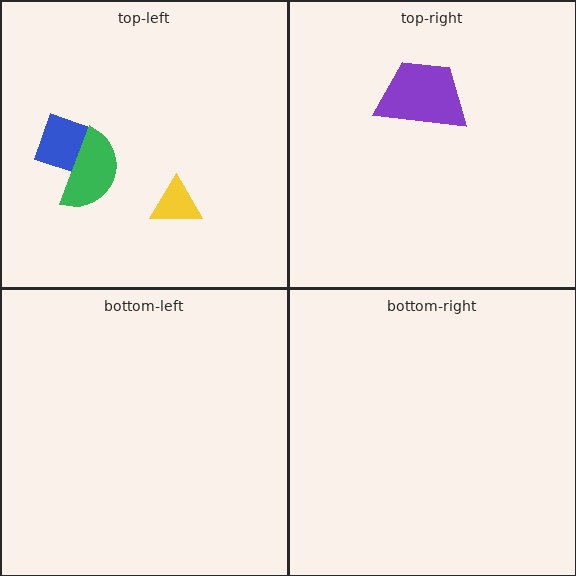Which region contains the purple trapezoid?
The top-right region.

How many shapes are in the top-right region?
1.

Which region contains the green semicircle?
The top-left region.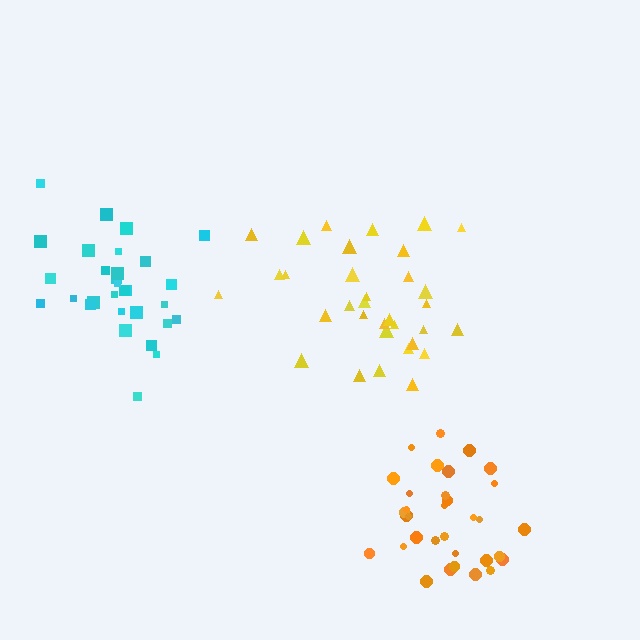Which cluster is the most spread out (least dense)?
Yellow.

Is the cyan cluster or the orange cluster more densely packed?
Orange.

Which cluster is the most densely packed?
Orange.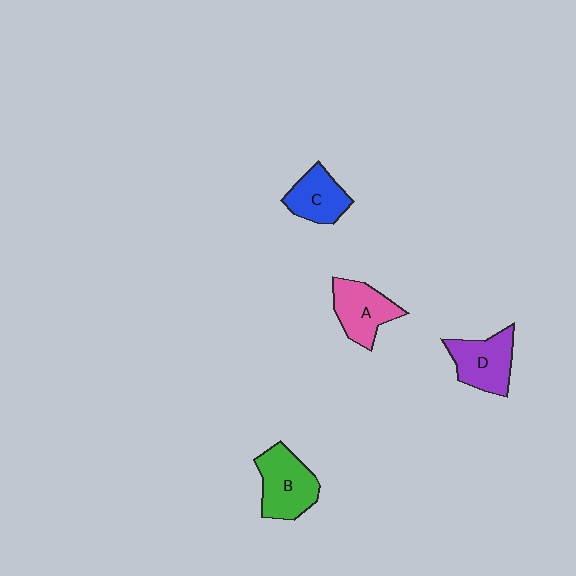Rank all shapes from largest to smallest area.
From largest to smallest: B (green), D (purple), A (pink), C (blue).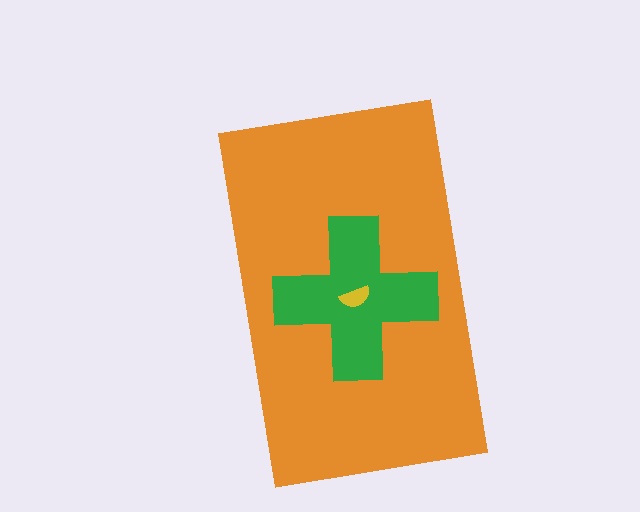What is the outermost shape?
The orange rectangle.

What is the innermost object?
The yellow semicircle.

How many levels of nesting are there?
3.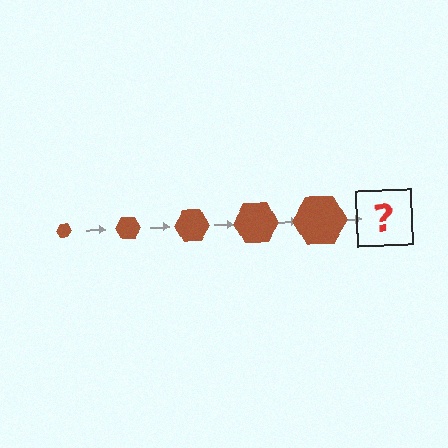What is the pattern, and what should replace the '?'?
The pattern is that the hexagon gets progressively larger each step. The '?' should be a brown hexagon, larger than the previous one.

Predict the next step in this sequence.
The next step is a brown hexagon, larger than the previous one.